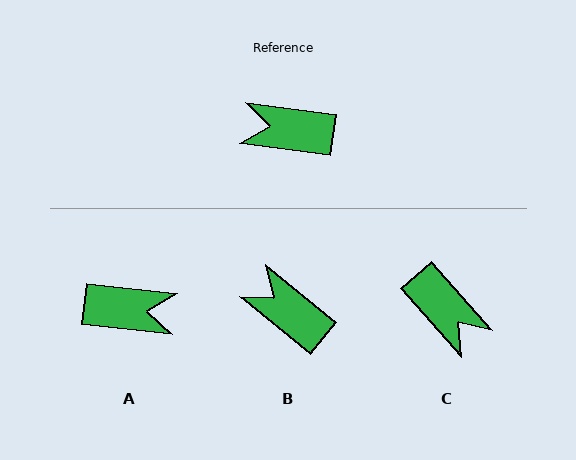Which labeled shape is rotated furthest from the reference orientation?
A, about 179 degrees away.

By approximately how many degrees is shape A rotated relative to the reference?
Approximately 179 degrees clockwise.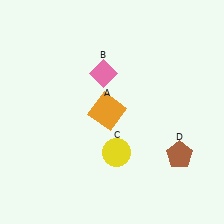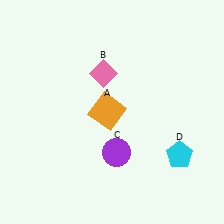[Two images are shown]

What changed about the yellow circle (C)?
In Image 1, C is yellow. In Image 2, it changed to purple.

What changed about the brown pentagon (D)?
In Image 1, D is brown. In Image 2, it changed to cyan.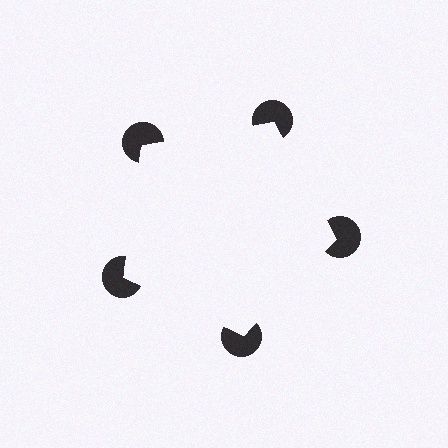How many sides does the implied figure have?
5 sides.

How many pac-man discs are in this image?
There are 5 — one at each vertex of the illusory pentagon.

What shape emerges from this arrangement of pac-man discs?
An illusory pentagon — its edges are inferred from the aligned wedge cuts in the pac-man discs, not physically drawn.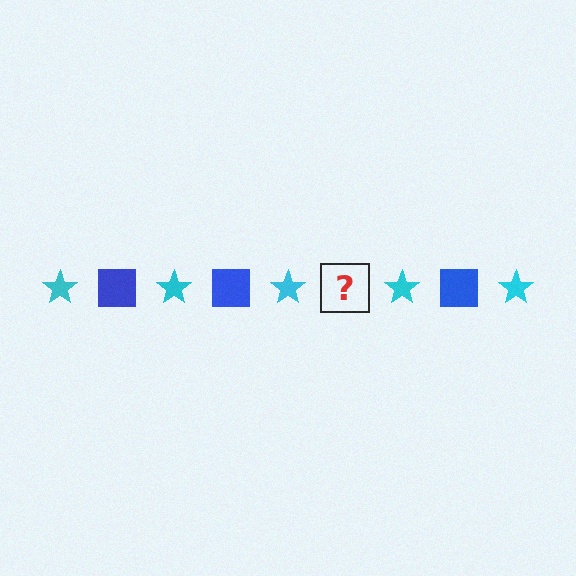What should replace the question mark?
The question mark should be replaced with a blue square.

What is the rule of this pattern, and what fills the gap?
The rule is that the pattern alternates between cyan star and blue square. The gap should be filled with a blue square.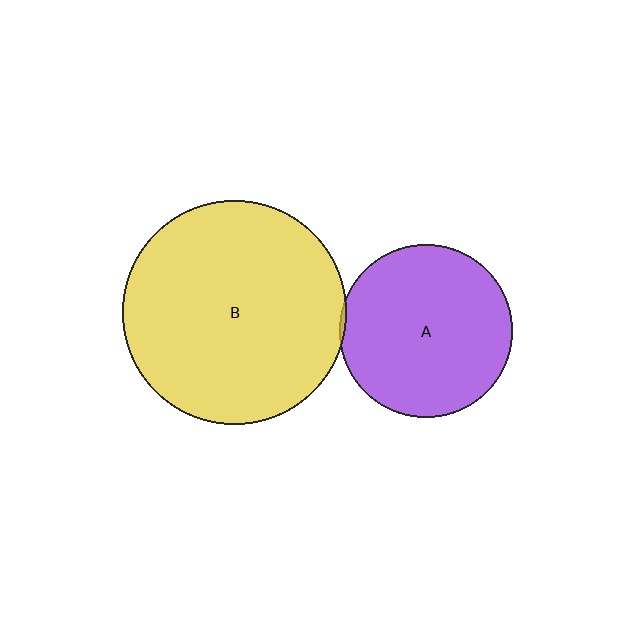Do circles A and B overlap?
Yes.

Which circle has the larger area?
Circle B (yellow).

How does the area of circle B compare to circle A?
Approximately 1.7 times.